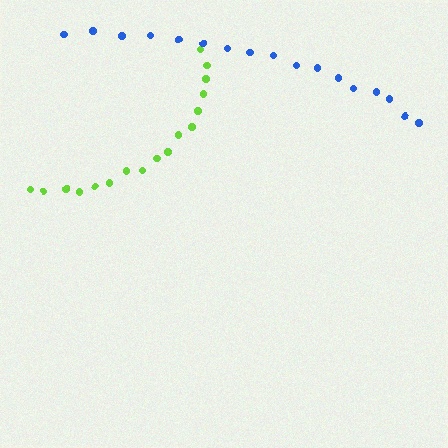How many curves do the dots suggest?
There are 2 distinct paths.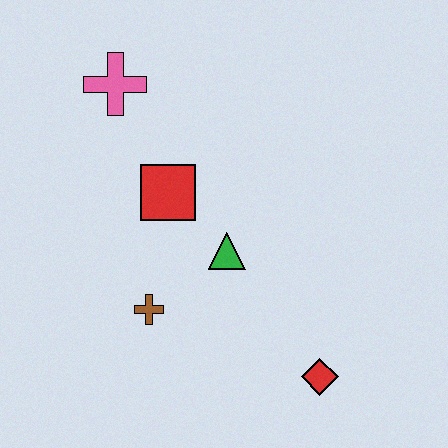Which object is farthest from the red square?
The red diamond is farthest from the red square.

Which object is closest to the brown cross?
The green triangle is closest to the brown cross.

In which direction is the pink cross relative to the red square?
The pink cross is above the red square.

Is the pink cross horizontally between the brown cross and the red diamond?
No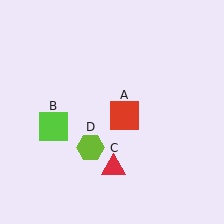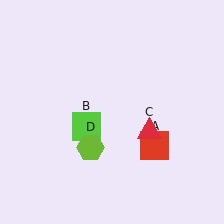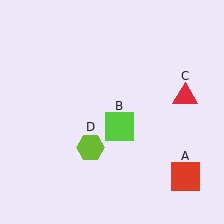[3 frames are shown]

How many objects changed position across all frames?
3 objects changed position: red square (object A), lime square (object B), red triangle (object C).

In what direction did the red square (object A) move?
The red square (object A) moved down and to the right.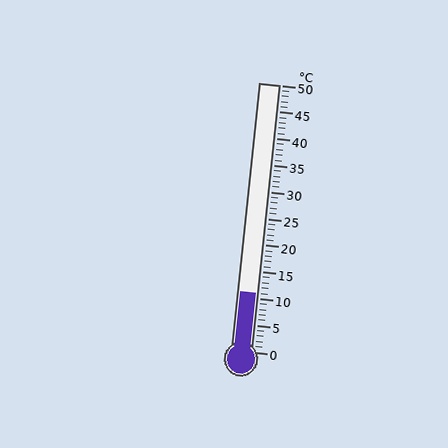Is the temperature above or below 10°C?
The temperature is above 10°C.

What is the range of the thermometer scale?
The thermometer scale ranges from 0°C to 50°C.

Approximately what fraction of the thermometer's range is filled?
The thermometer is filled to approximately 20% of its range.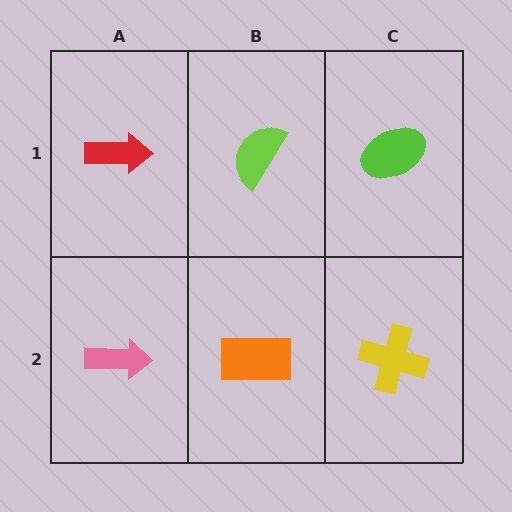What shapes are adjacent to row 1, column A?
A pink arrow (row 2, column A), a lime semicircle (row 1, column B).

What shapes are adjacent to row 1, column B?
An orange rectangle (row 2, column B), a red arrow (row 1, column A), a lime ellipse (row 1, column C).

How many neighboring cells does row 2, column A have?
2.